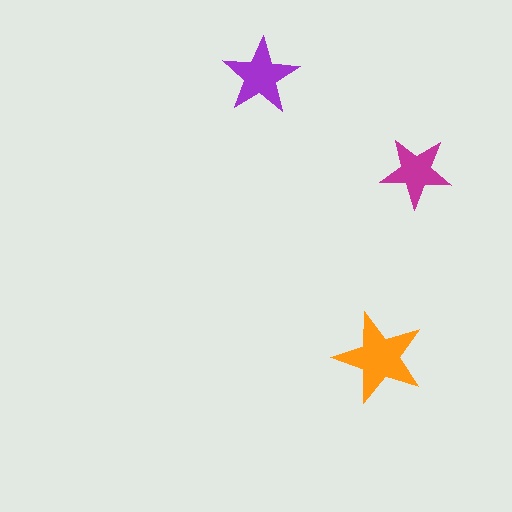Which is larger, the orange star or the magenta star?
The orange one.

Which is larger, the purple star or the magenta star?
The purple one.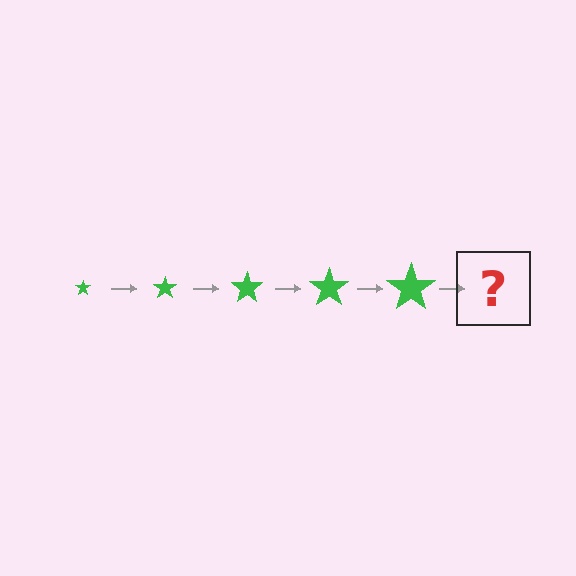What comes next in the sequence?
The next element should be a green star, larger than the previous one.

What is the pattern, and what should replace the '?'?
The pattern is that the star gets progressively larger each step. The '?' should be a green star, larger than the previous one.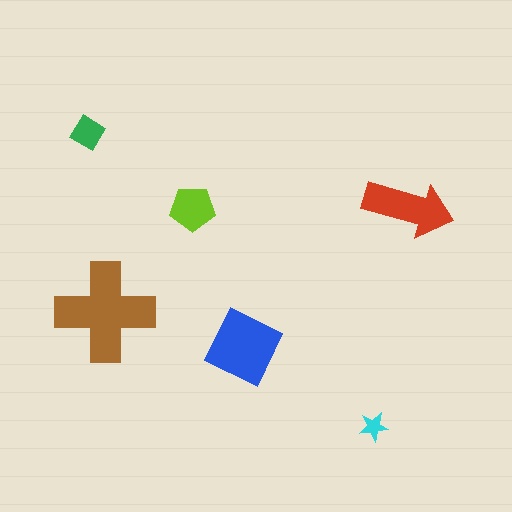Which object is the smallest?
The cyan star.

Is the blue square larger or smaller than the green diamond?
Larger.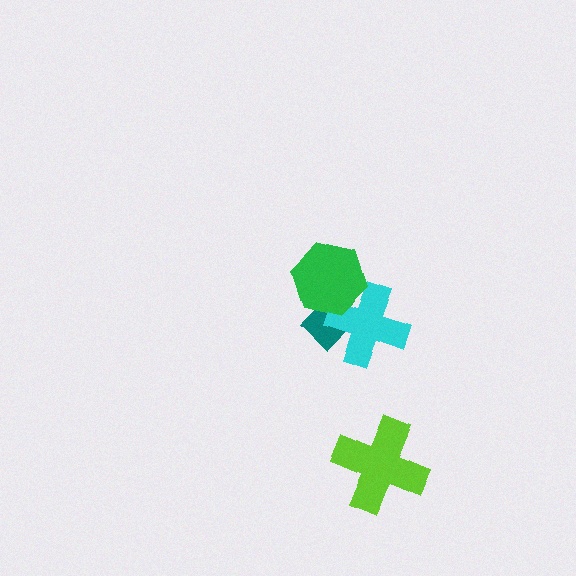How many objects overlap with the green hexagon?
2 objects overlap with the green hexagon.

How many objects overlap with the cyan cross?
2 objects overlap with the cyan cross.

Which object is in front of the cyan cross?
The green hexagon is in front of the cyan cross.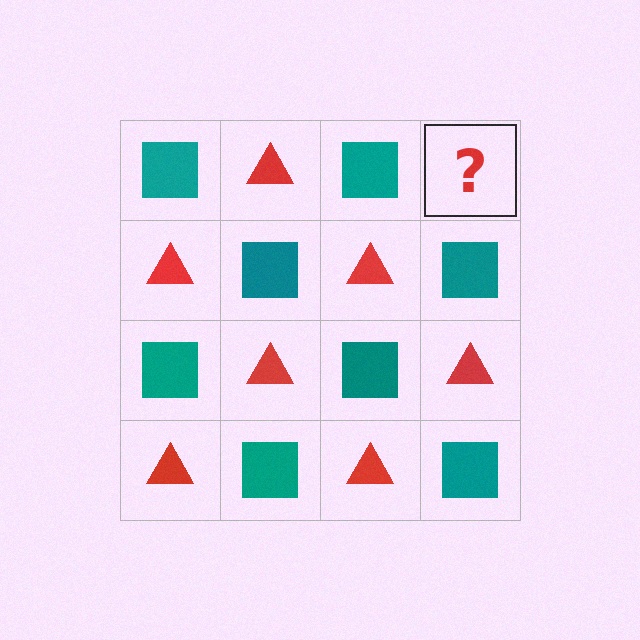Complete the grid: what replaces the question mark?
The question mark should be replaced with a red triangle.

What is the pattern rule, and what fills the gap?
The rule is that it alternates teal square and red triangle in a checkerboard pattern. The gap should be filled with a red triangle.